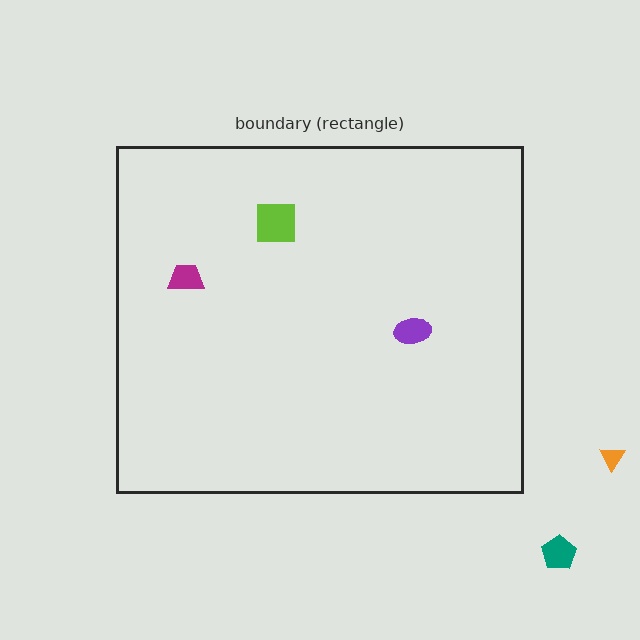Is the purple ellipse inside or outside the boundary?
Inside.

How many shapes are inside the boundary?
3 inside, 2 outside.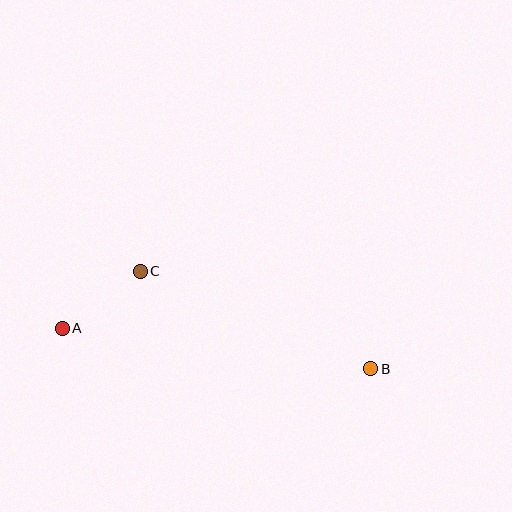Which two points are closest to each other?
Points A and C are closest to each other.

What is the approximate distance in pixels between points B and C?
The distance between B and C is approximately 250 pixels.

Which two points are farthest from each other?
Points A and B are farthest from each other.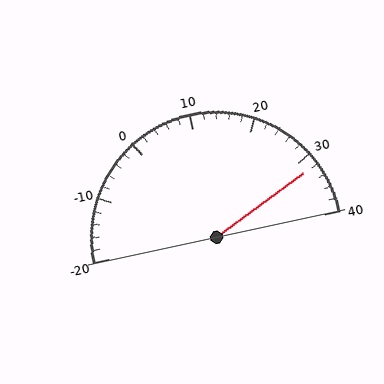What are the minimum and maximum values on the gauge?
The gauge ranges from -20 to 40.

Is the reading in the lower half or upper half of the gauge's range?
The reading is in the upper half of the range (-20 to 40).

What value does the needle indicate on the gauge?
The needle indicates approximately 32.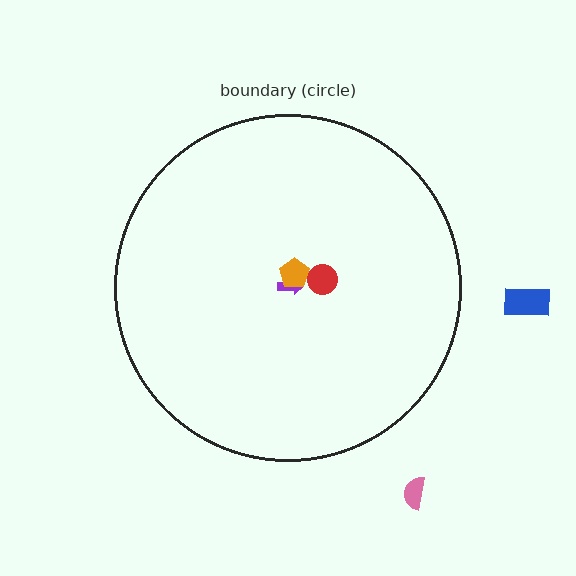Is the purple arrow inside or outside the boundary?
Inside.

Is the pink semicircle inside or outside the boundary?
Outside.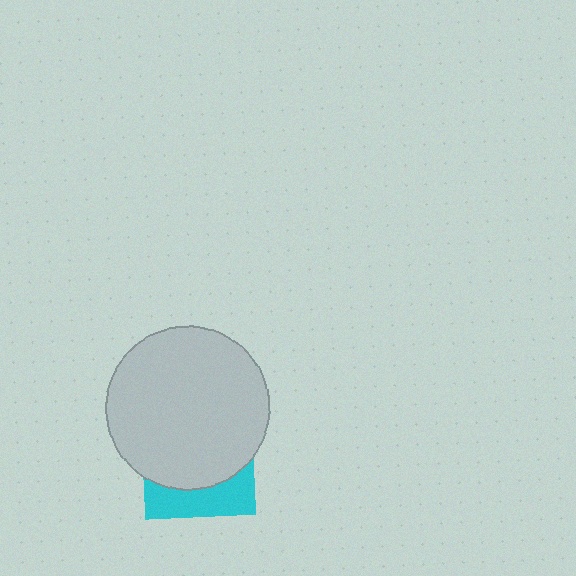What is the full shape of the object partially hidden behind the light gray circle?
The partially hidden object is a cyan square.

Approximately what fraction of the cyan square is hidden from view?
Roughly 68% of the cyan square is hidden behind the light gray circle.